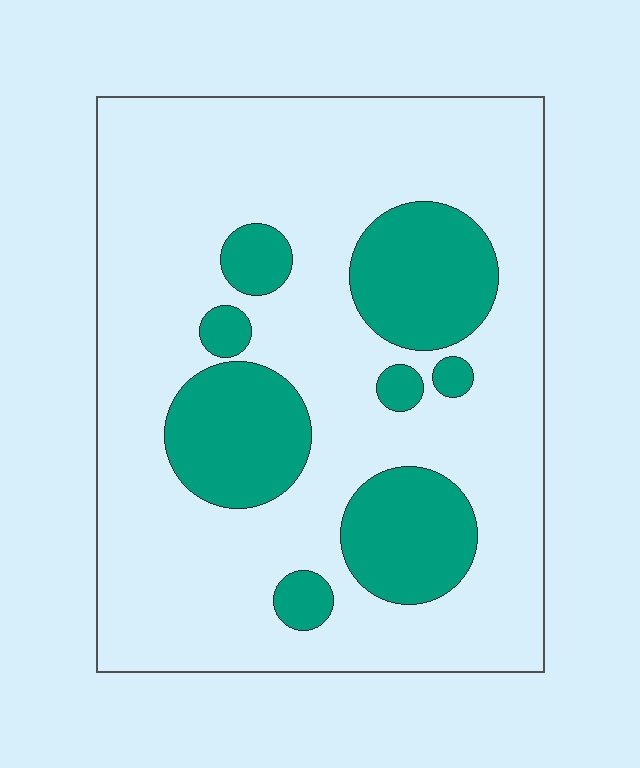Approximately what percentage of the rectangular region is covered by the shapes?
Approximately 25%.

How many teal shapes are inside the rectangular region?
8.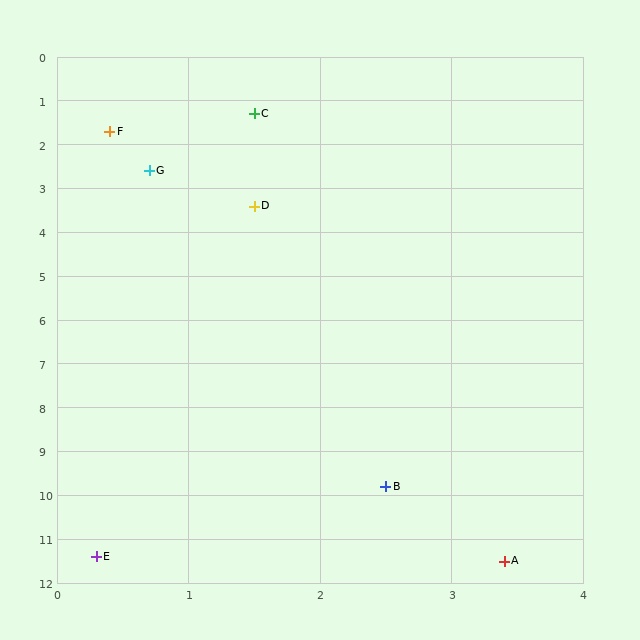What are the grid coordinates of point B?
Point B is at approximately (2.5, 9.8).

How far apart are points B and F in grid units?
Points B and F are about 8.4 grid units apart.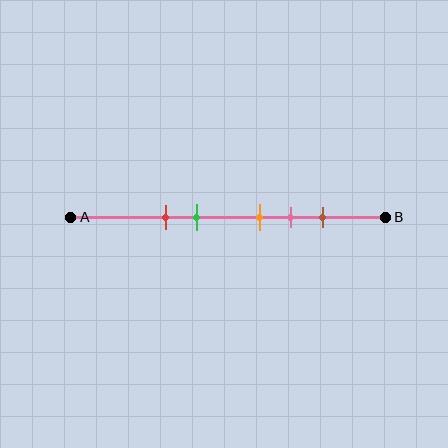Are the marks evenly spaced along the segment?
No, the marks are not evenly spaced.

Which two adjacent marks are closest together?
The orange and pink marks are the closest adjacent pair.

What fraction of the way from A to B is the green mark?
The green mark is approximately 40% (0.4) of the way from A to B.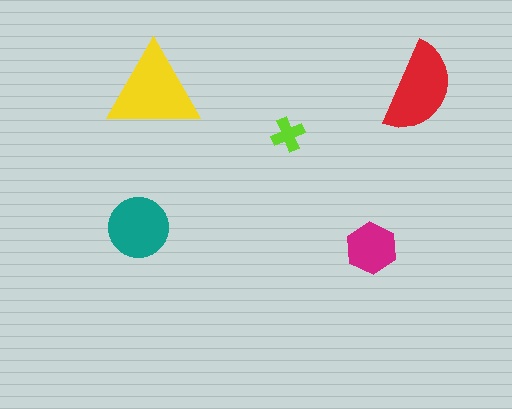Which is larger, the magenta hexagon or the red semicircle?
The red semicircle.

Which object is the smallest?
The lime cross.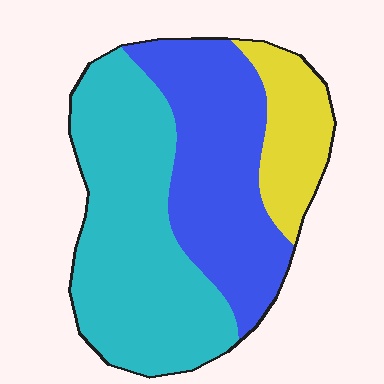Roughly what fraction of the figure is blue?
Blue takes up about three eighths (3/8) of the figure.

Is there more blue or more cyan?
Cyan.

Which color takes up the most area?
Cyan, at roughly 50%.